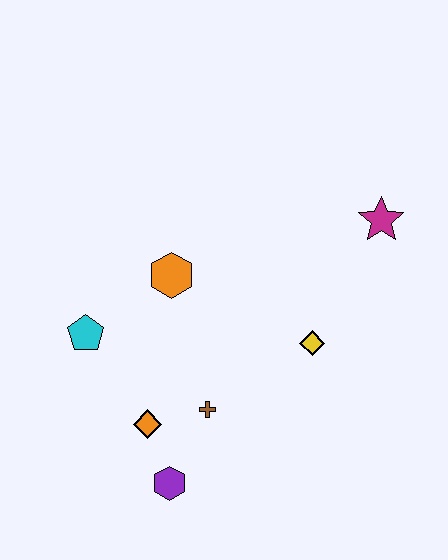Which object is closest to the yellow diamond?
The brown cross is closest to the yellow diamond.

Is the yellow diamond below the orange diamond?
No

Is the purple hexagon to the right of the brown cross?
No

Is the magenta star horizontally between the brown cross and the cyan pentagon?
No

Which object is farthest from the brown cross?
The magenta star is farthest from the brown cross.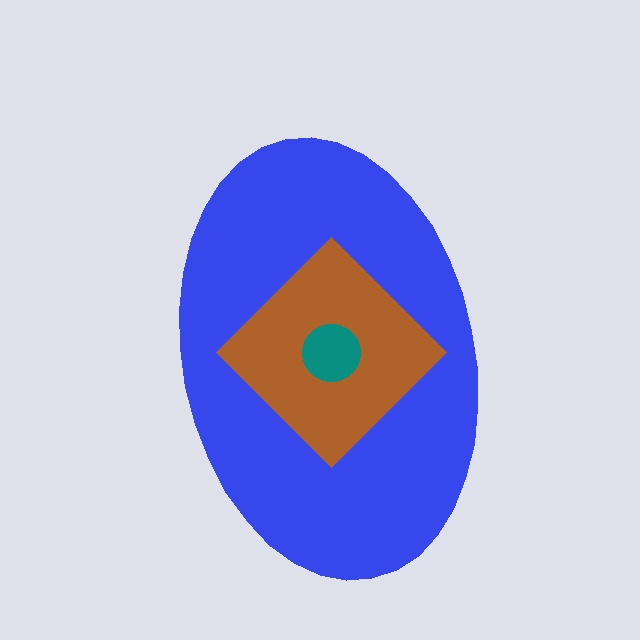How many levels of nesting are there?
3.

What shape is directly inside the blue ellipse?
The brown diamond.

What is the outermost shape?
The blue ellipse.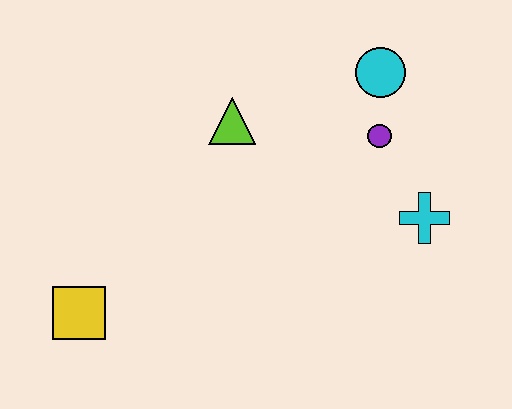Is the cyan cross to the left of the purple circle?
No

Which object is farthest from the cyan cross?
The yellow square is farthest from the cyan cross.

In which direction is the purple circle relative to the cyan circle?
The purple circle is below the cyan circle.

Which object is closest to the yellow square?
The lime triangle is closest to the yellow square.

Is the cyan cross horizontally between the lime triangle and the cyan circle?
No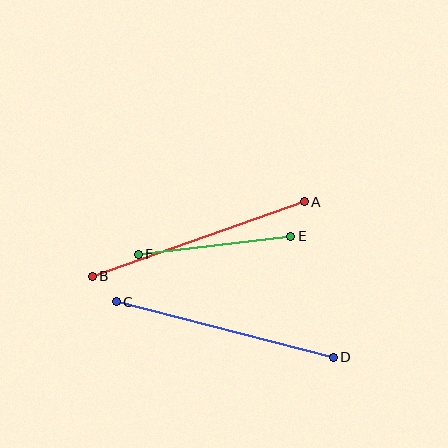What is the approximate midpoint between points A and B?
The midpoint is at approximately (198, 239) pixels.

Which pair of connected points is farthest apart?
Points A and B are farthest apart.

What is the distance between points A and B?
The distance is approximately 225 pixels.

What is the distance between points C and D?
The distance is approximately 224 pixels.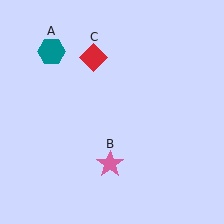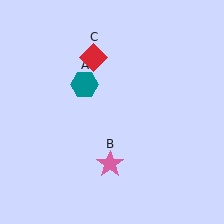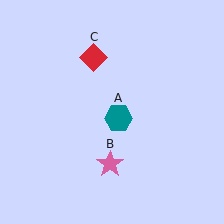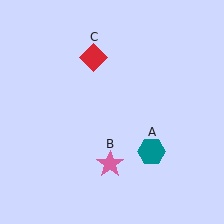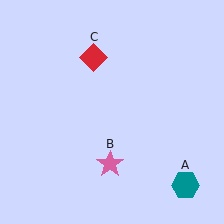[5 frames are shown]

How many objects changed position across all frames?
1 object changed position: teal hexagon (object A).